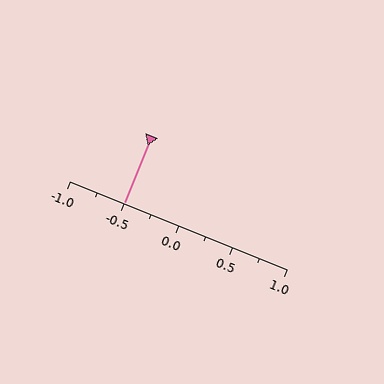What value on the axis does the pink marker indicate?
The marker indicates approximately -0.5.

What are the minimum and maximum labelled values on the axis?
The axis runs from -1.0 to 1.0.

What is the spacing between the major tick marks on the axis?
The major ticks are spaced 0.5 apart.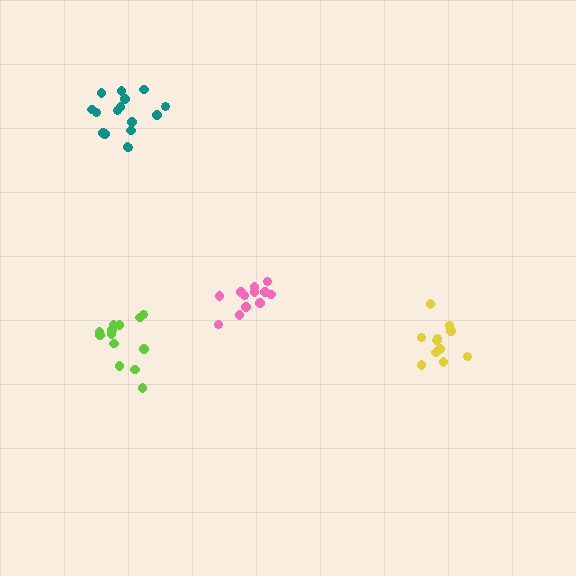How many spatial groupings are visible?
There are 4 spatial groupings.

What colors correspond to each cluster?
The clusters are colored: teal, pink, yellow, lime.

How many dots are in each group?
Group 1: 16 dots, Group 2: 12 dots, Group 3: 11 dots, Group 4: 13 dots (52 total).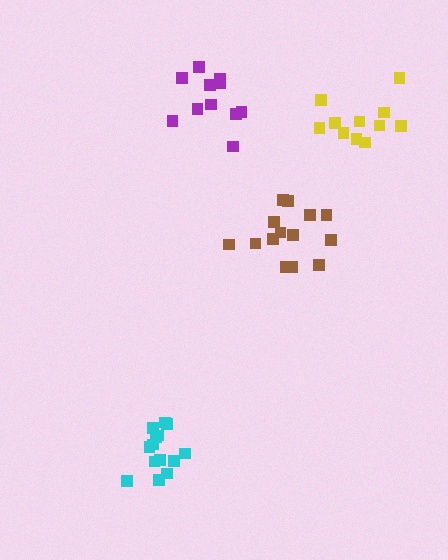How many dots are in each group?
Group 1: 14 dots, Group 2: 11 dots, Group 3: 14 dots, Group 4: 11 dots (50 total).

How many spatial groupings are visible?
There are 4 spatial groupings.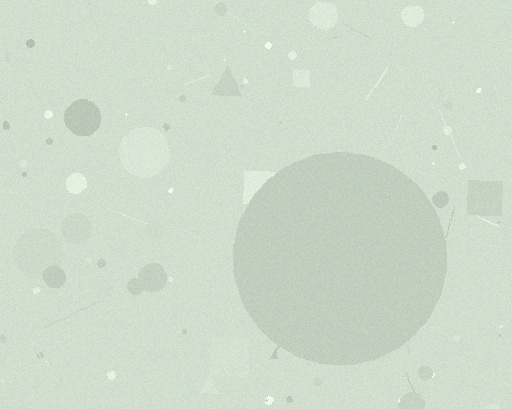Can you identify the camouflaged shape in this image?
The camouflaged shape is a circle.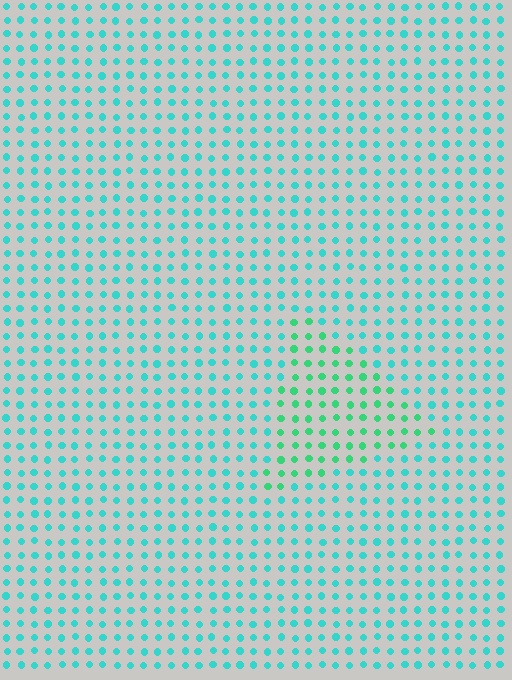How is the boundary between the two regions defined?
The boundary is defined purely by a slight shift in hue (about 31 degrees). Spacing, size, and orientation are identical on both sides.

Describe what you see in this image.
The image is filled with small cyan elements in a uniform arrangement. A triangle-shaped region is visible where the elements are tinted to a slightly different hue, forming a subtle color boundary.